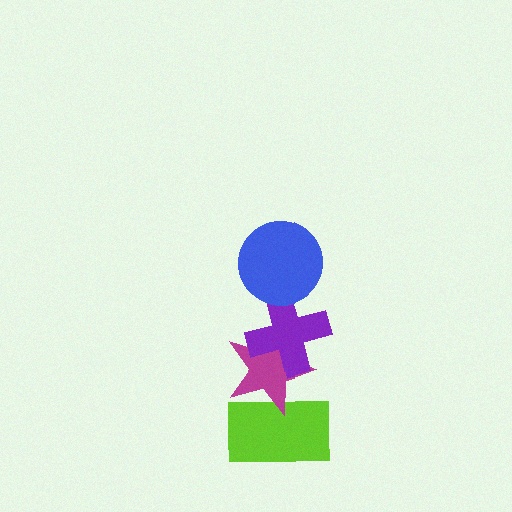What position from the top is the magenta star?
The magenta star is 3rd from the top.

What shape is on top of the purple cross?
The blue circle is on top of the purple cross.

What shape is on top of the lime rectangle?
The magenta star is on top of the lime rectangle.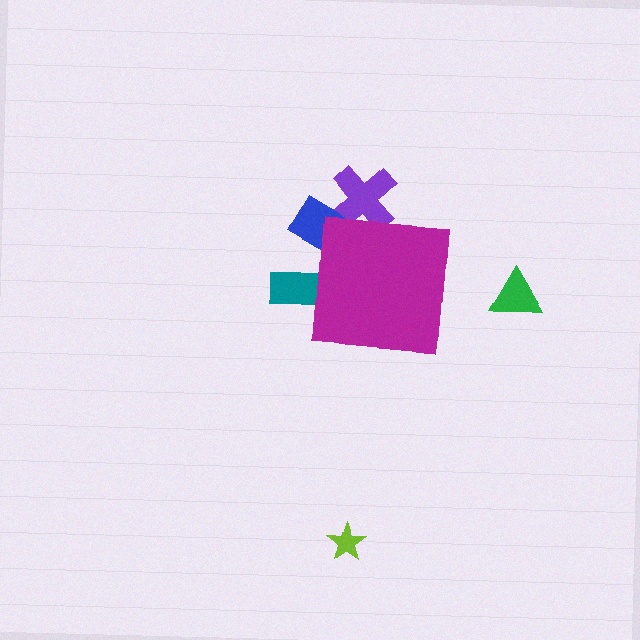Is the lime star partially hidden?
No, the lime star is fully visible.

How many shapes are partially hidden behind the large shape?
3 shapes are partially hidden.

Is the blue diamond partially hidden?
Yes, the blue diamond is partially hidden behind the magenta square.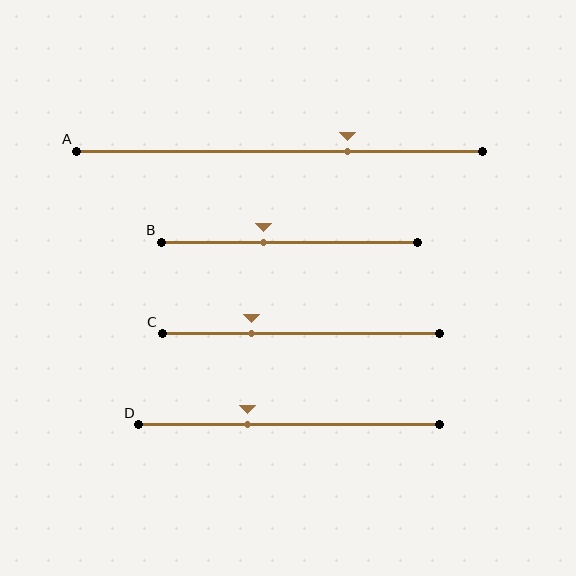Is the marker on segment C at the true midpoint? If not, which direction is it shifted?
No, the marker on segment C is shifted to the left by about 18% of the segment length.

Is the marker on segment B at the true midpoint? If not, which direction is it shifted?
No, the marker on segment B is shifted to the left by about 10% of the segment length.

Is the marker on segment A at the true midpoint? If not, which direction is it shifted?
No, the marker on segment A is shifted to the right by about 17% of the segment length.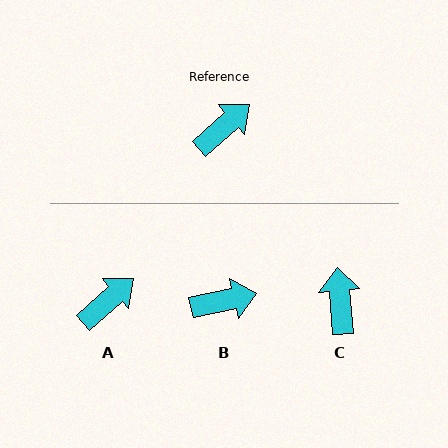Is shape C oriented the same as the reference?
No, it is off by about 53 degrees.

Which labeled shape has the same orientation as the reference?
A.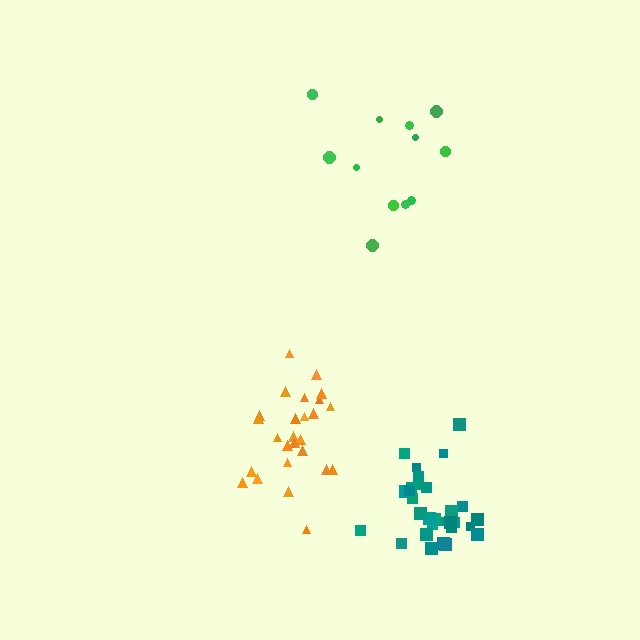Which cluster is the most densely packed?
Teal.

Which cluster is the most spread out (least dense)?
Green.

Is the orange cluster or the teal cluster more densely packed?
Teal.